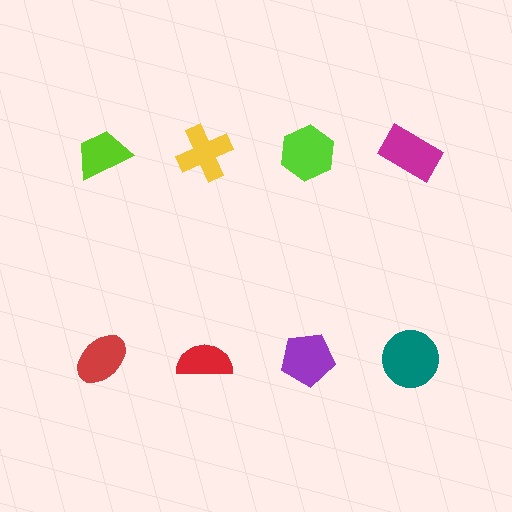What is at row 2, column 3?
A purple pentagon.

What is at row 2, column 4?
A teal circle.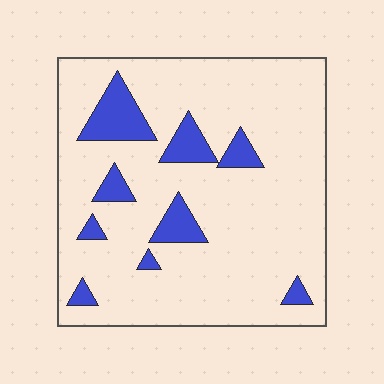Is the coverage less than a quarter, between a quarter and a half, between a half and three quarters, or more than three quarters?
Less than a quarter.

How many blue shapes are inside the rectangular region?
9.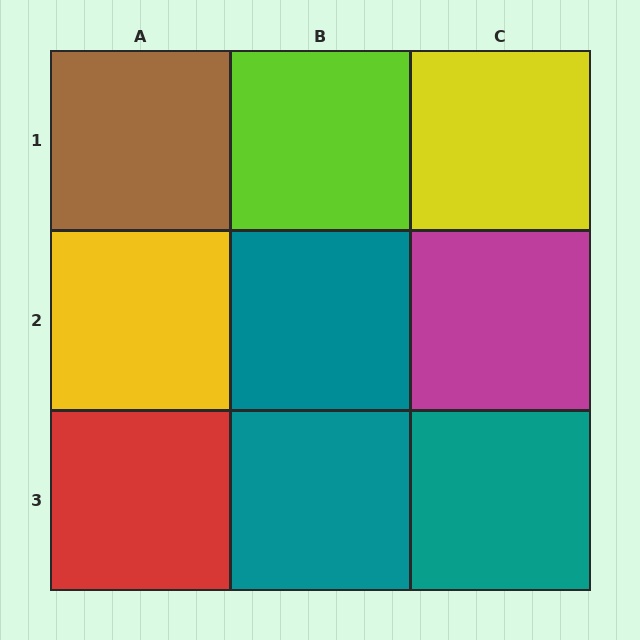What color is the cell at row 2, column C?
Magenta.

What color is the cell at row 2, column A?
Yellow.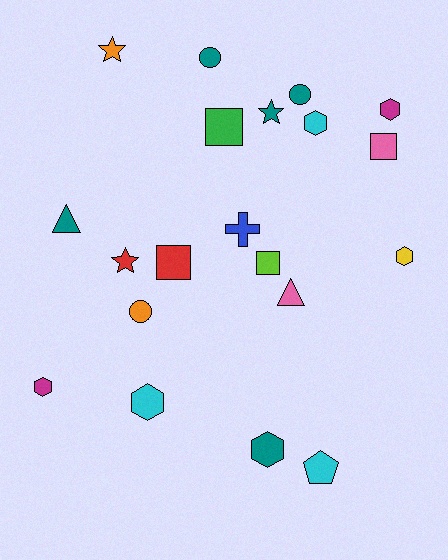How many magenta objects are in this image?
There are 2 magenta objects.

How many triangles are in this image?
There are 2 triangles.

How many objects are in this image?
There are 20 objects.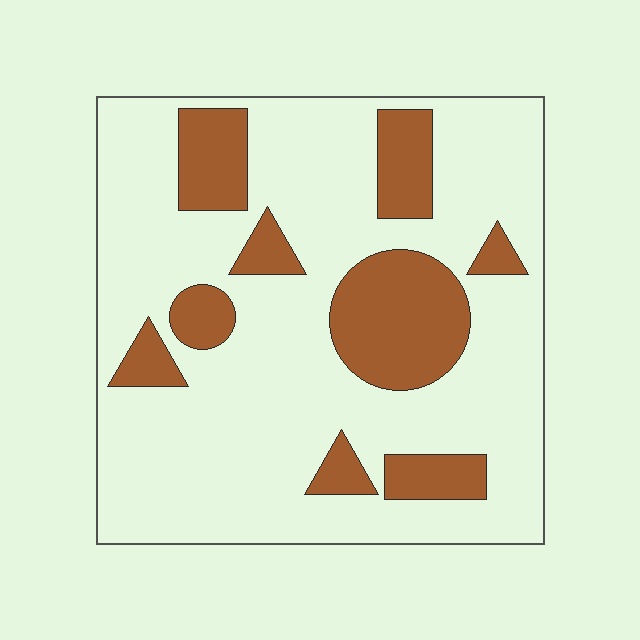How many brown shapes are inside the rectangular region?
9.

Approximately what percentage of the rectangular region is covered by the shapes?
Approximately 25%.